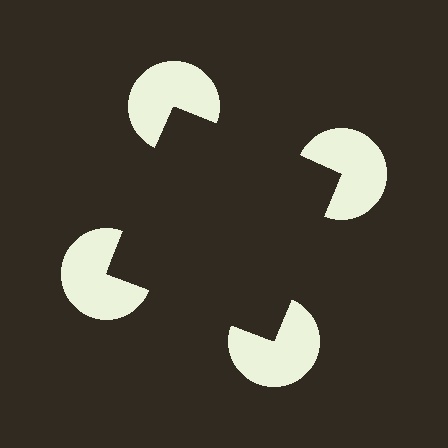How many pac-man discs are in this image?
There are 4 — one at each vertex of the illusory square.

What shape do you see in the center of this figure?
An illusory square — its edges are inferred from the aligned wedge cuts in the pac-man discs, not physically drawn.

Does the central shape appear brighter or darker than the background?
It typically appears slightly darker than the background, even though no actual brightness change is drawn.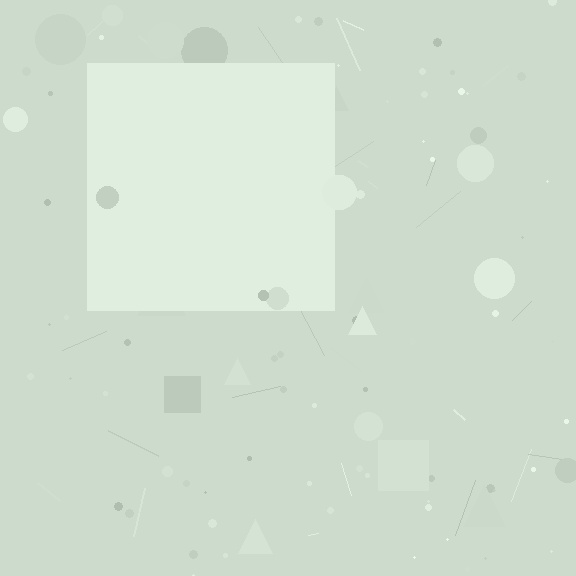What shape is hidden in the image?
A square is hidden in the image.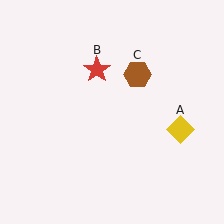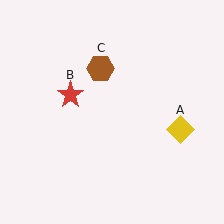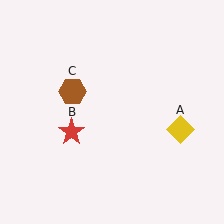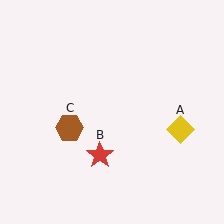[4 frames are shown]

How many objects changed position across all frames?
2 objects changed position: red star (object B), brown hexagon (object C).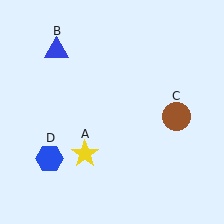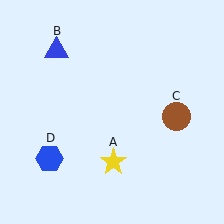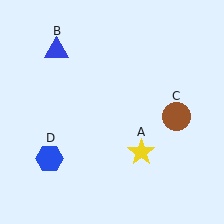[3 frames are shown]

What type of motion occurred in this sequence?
The yellow star (object A) rotated counterclockwise around the center of the scene.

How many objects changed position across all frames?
1 object changed position: yellow star (object A).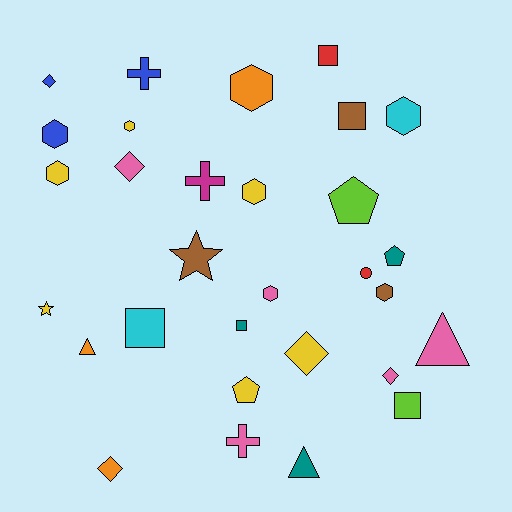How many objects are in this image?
There are 30 objects.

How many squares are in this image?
There are 5 squares.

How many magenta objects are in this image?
There is 1 magenta object.